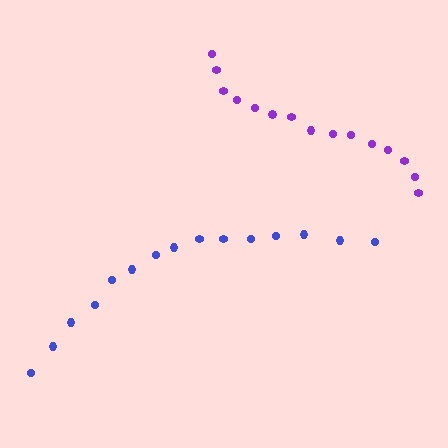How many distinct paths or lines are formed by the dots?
There are 2 distinct paths.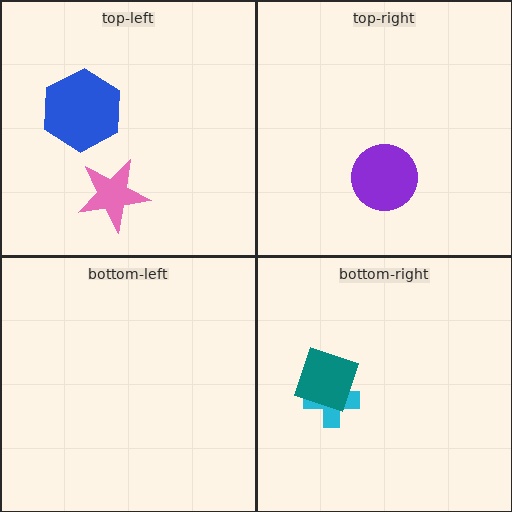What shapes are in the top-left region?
The pink star, the blue hexagon.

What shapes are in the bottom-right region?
The cyan cross, the teal diamond.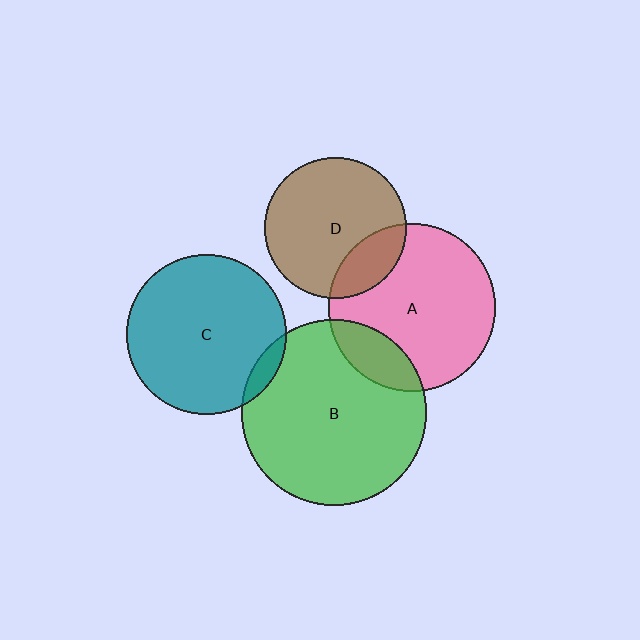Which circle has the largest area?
Circle B (green).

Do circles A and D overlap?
Yes.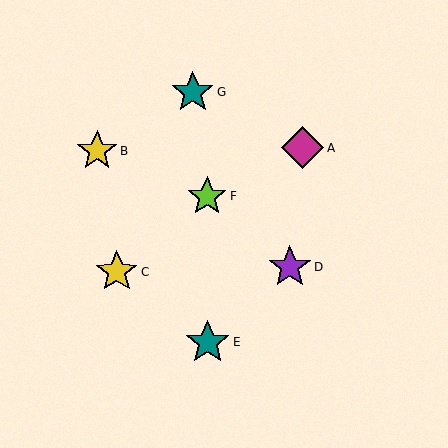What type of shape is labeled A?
Shape A is a magenta diamond.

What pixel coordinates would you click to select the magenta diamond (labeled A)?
Click at (302, 148) to select the magenta diamond A.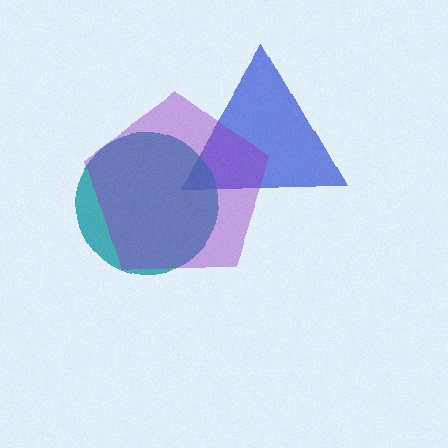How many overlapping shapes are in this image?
There are 3 overlapping shapes in the image.